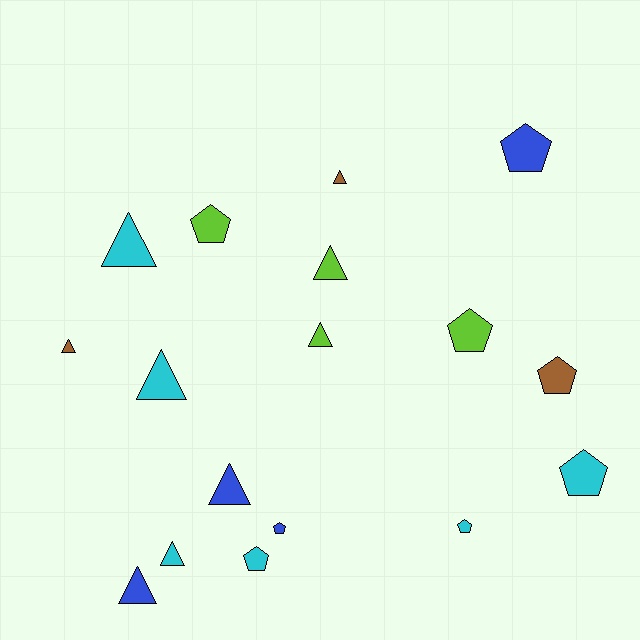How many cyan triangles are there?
There are 3 cyan triangles.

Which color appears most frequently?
Cyan, with 6 objects.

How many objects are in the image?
There are 17 objects.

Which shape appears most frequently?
Triangle, with 9 objects.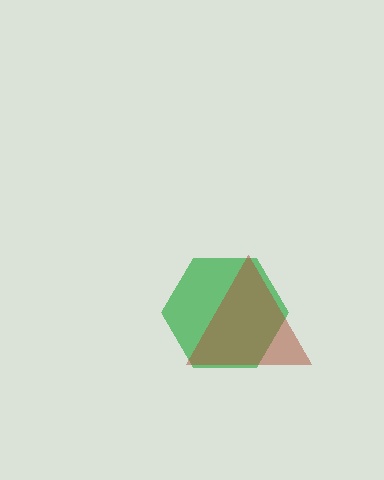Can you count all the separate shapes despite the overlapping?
Yes, there are 2 separate shapes.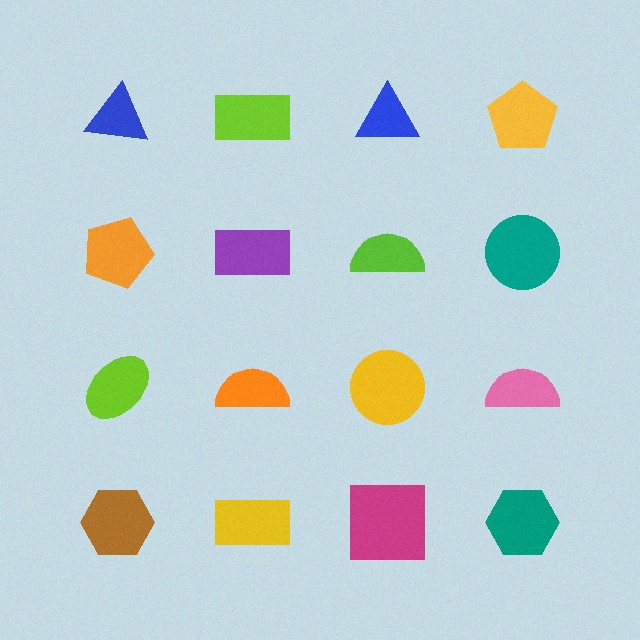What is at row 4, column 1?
A brown hexagon.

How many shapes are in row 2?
4 shapes.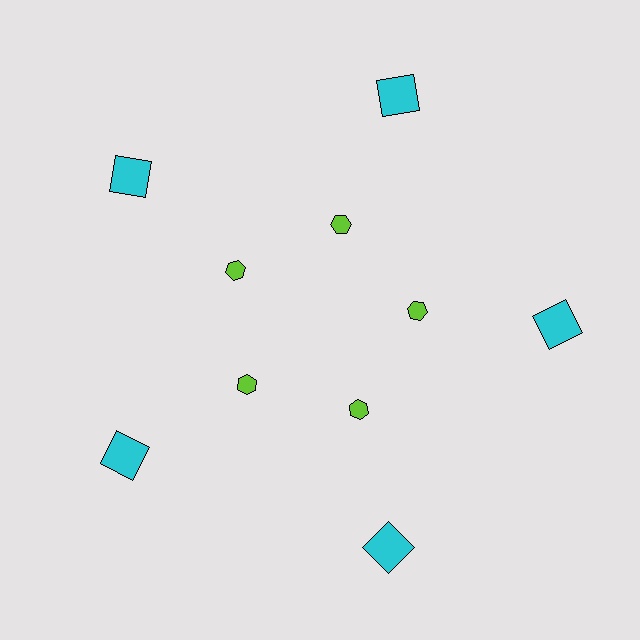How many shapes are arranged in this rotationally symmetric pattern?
There are 10 shapes, arranged in 5 groups of 2.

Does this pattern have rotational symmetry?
Yes, this pattern has 5-fold rotational symmetry. It looks the same after rotating 72 degrees around the center.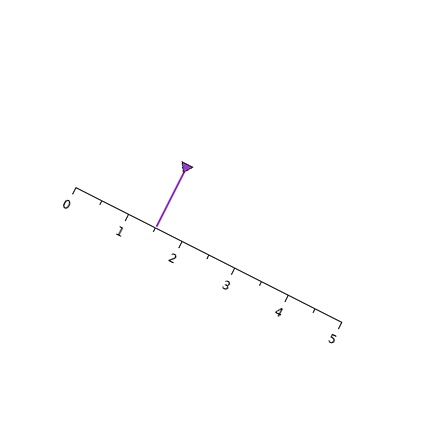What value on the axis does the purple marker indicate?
The marker indicates approximately 1.5.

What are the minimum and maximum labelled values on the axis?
The axis runs from 0 to 5.